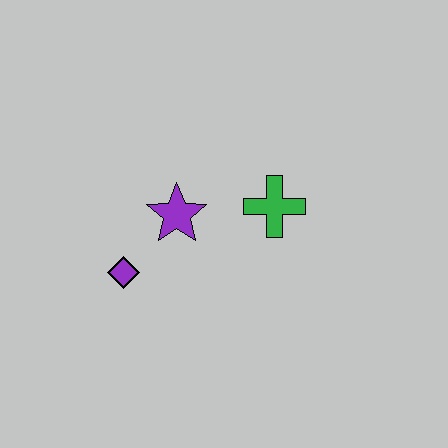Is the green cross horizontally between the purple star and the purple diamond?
No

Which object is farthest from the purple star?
The green cross is farthest from the purple star.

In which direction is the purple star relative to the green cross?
The purple star is to the left of the green cross.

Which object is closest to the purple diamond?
The purple star is closest to the purple diamond.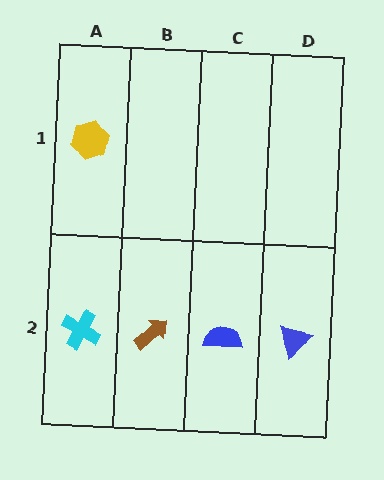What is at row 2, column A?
A cyan cross.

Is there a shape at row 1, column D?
No, that cell is empty.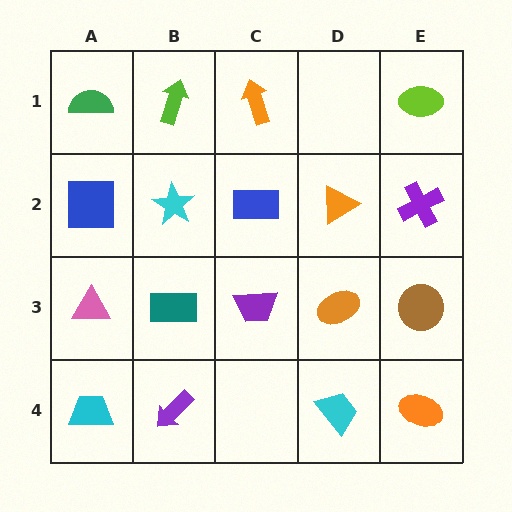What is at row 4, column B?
A purple arrow.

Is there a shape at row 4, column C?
No, that cell is empty.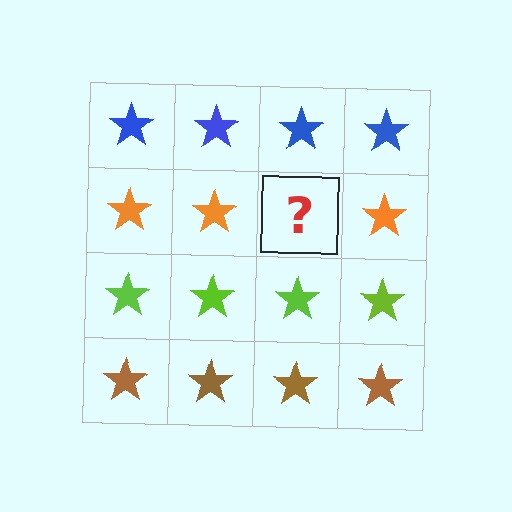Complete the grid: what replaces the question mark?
The question mark should be replaced with an orange star.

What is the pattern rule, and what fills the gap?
The rule is that each row has a consistent color. The gap should be filled with an orange star.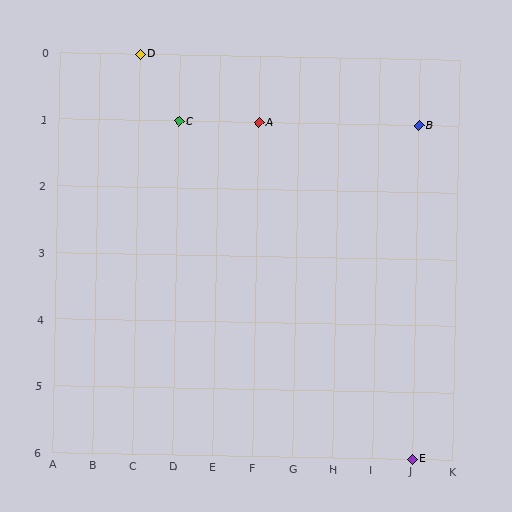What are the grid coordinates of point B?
Point B is at grid coordinates (J, 1).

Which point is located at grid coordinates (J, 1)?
Point B is at (J, 1).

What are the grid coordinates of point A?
Point A is at grid coordinates (F, 1).